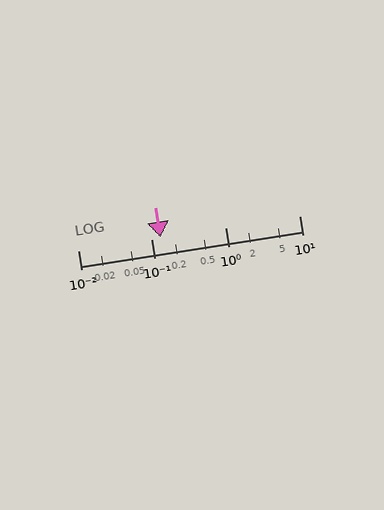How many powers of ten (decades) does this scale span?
The scale spans 3 decades, from 0.01 to 10.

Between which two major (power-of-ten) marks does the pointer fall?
The pointer is between 0.1 and 1.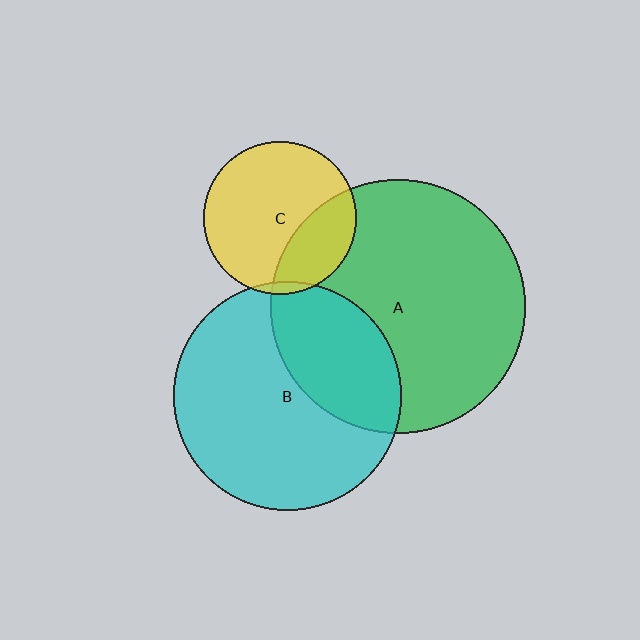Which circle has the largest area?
Circle A (green).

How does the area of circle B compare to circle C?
Approximately 2.2 times.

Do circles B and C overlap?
Yes.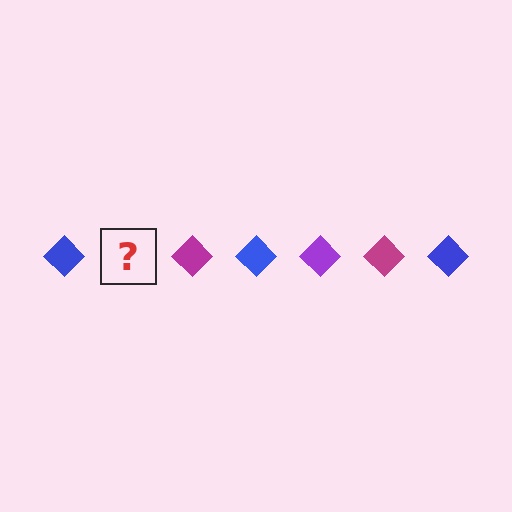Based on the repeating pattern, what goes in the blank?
The blank should be a purple diamond.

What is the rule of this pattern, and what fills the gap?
The rule is that the pattern cycles through blue, purple, magenta diamonds. The gap should be filled with a purple diamond.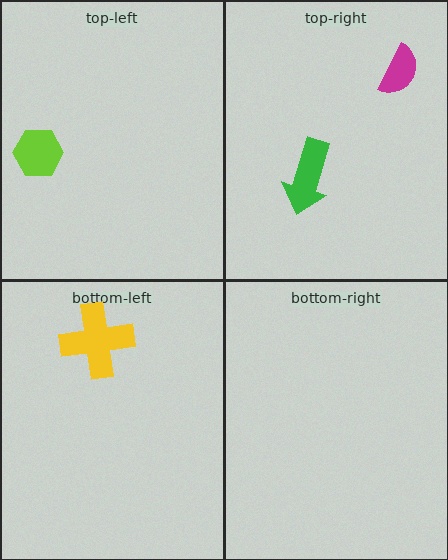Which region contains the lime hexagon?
The top-left region.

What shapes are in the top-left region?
The lime hexagon.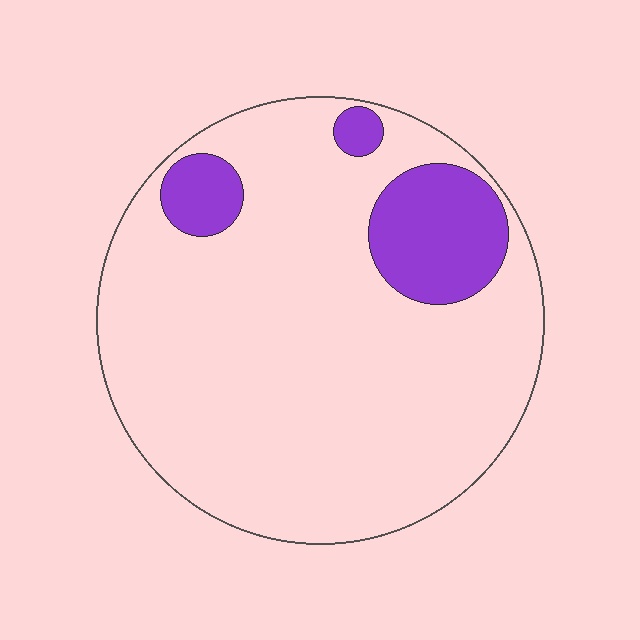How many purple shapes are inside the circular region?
3.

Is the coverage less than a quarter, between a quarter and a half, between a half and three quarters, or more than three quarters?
Less than a quarter.